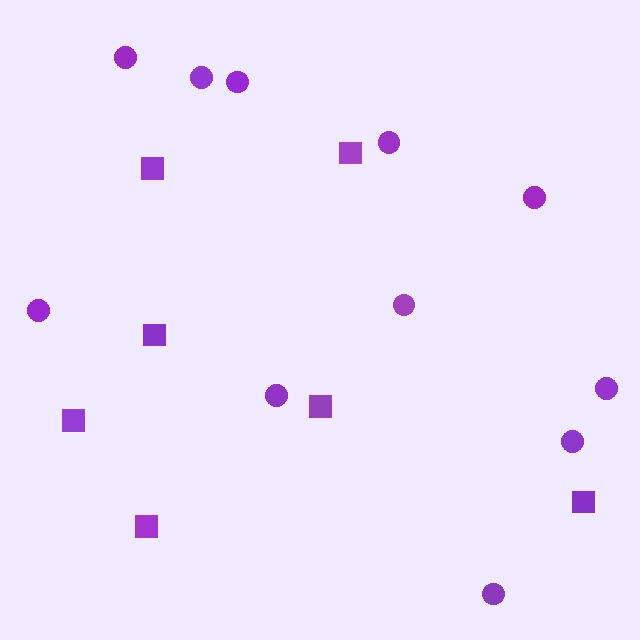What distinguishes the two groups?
There are 2 groups: one group of squares (7) and one group of circles (11).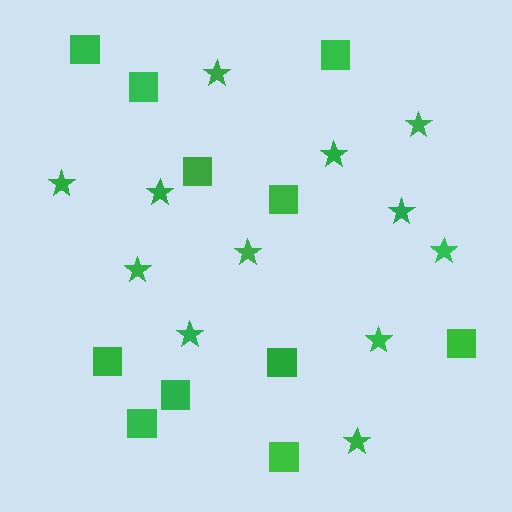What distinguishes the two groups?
There are 2 groups: one group of squares (11) and one group of stars (12).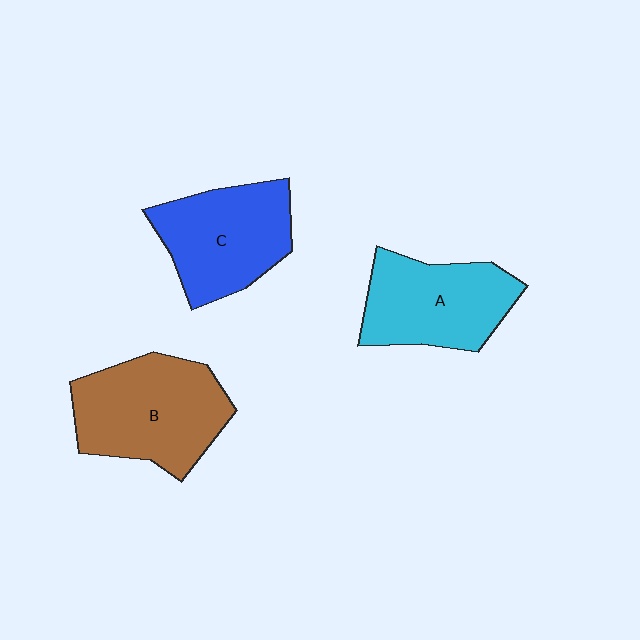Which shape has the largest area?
Shape B (brown).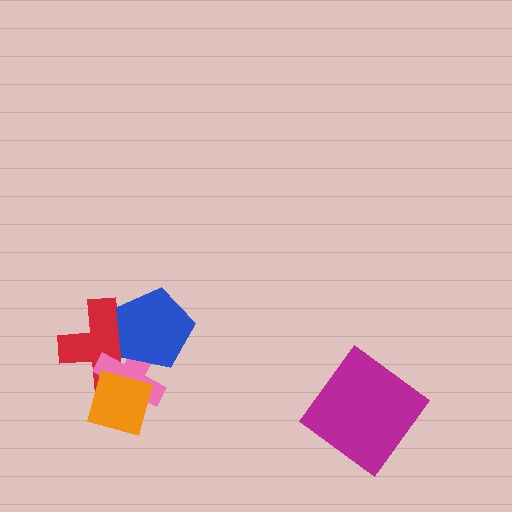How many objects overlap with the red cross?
3 objects overlap with the red cross.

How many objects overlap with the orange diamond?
2 objects overlap with the orange diamond.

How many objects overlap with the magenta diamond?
0 objects overlap with the magenta diamond.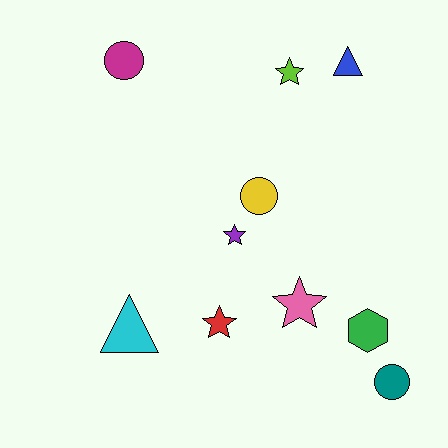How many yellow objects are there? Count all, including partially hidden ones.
There is 1 yellow object.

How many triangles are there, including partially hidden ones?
There are 2 triangles.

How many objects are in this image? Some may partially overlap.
There are 10 objects.